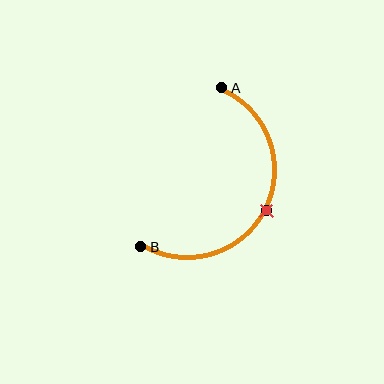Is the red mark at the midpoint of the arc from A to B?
Yes. The red mark lies on the arc at equal arc-length from both A and B — it is the arc midpoint.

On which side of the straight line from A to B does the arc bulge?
The arc bulges to the right of the straight line connecting A and B.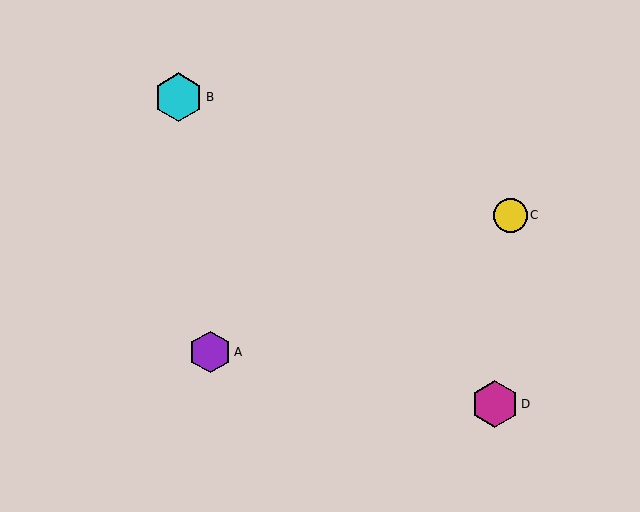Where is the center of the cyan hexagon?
The center of the cyan hexagon is at (178, 97).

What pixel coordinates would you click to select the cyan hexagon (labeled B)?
Click at (178, 97) to select the cyan hexagon B.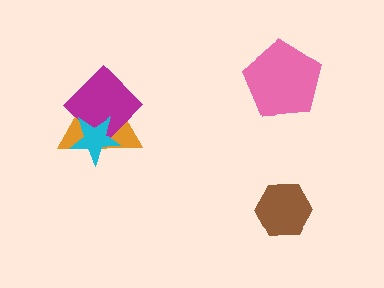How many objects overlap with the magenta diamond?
2 objects overlap with the magenta diamond.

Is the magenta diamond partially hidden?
Yes, it is partially covered by another shape.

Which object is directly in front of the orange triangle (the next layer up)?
The magenta diamond is directly in front of the orange triangle.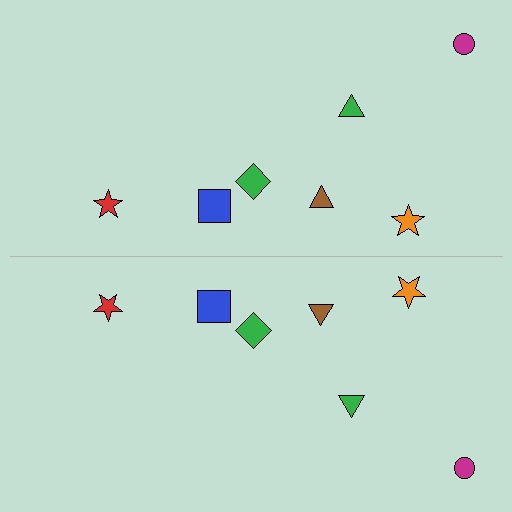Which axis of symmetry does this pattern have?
The pattern has a horizontal axis of symmetry running through the center of the image.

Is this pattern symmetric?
Yes, this pattern has bilateral (reflection) symmetry.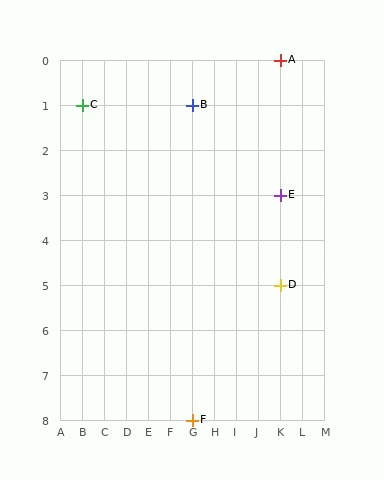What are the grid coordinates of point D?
Point D is at grid coordinates (K, 5).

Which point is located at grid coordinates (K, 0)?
Point A is at (K, 0).